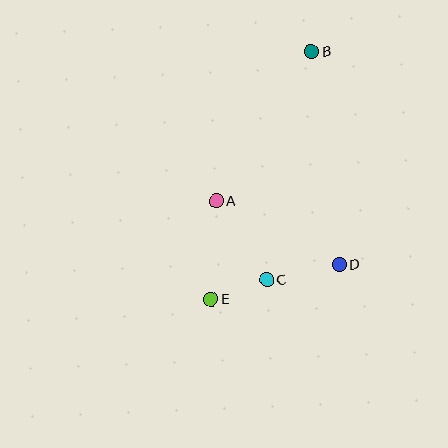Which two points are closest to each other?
Points C and E are closest to each other.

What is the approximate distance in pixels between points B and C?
The distance between B and C is approximately 232 pixels.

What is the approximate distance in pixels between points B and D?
The distance between B and D is approximately 215 pixels.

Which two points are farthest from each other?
Points B and E are farthest from each other.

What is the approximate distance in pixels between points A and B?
The distance between A and B is approximately 177 pixels.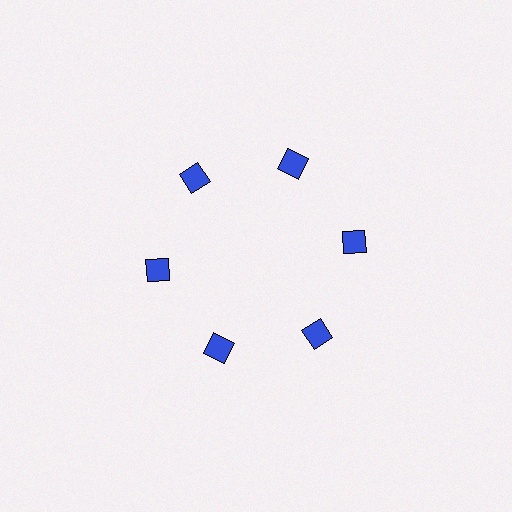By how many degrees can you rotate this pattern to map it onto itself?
The pattern maps onto itself every 60 degrees of rotation.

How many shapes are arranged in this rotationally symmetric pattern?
There are 6 shapes, arranged in 6 groups of 1.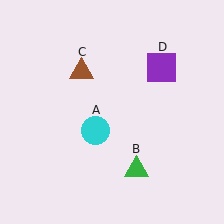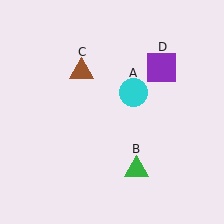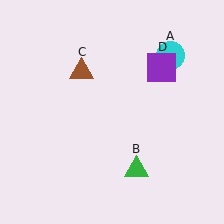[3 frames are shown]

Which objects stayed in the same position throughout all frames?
Green triangle (object B) and brown triangle (object C) and purple square (object D) remained stationary.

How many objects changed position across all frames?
1 object changed position: cyan circle (object A).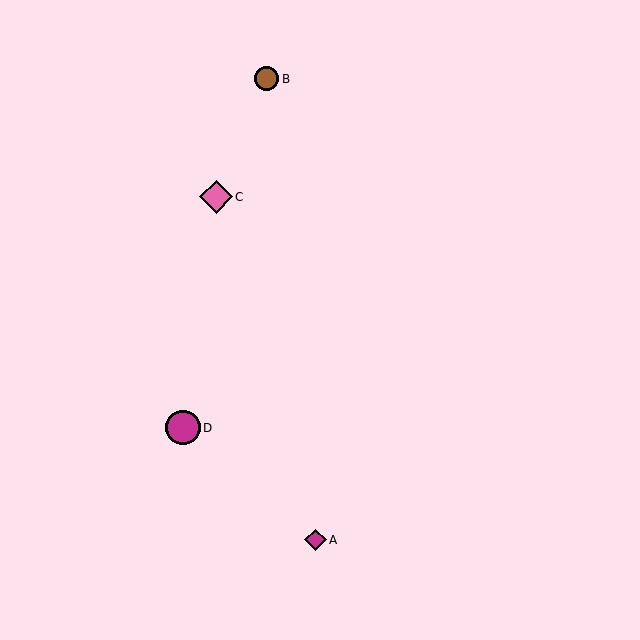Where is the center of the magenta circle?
The center of the magenta circle is at (183, 428).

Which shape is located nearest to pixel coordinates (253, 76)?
The brown circle (labeled B) at (266, 79) is nearest to that location.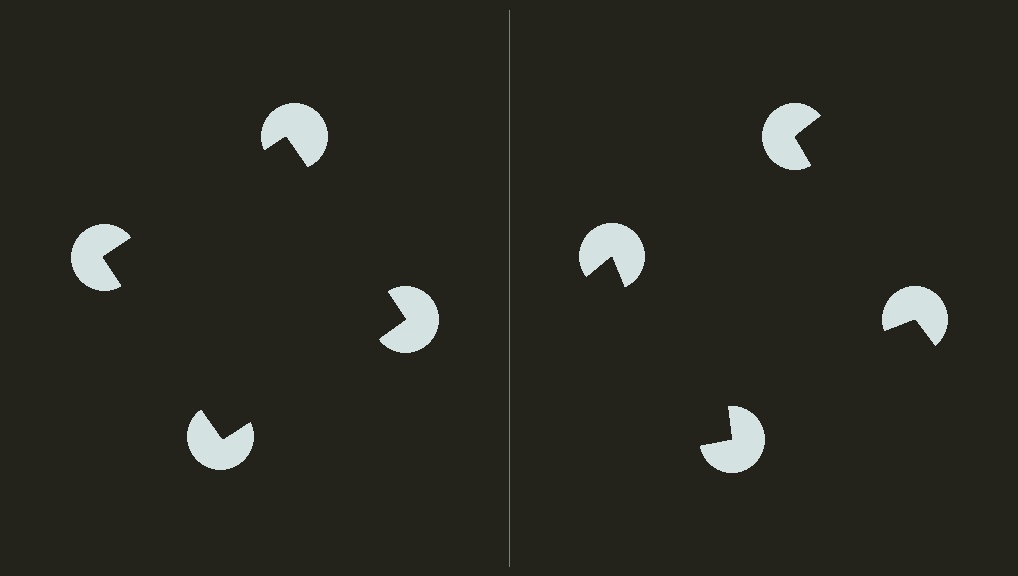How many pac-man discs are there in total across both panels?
8 — 4 on each side.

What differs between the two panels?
The pac-man discs are positioned identically on both sides; only the wedge orientations differ. On the left they align to a square; on the right they are misaligned.